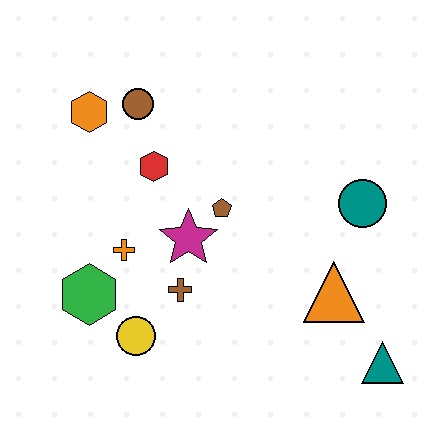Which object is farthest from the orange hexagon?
The teal triangle is farthest from the orange hexagon.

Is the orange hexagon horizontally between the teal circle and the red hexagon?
No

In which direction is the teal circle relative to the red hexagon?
The teal circle is to the right of the red hexagon.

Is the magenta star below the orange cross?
No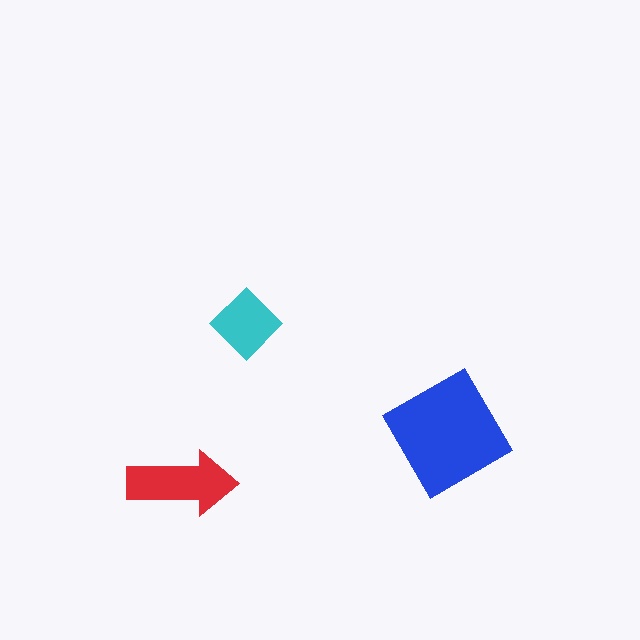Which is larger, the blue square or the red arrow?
The blue square.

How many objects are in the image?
There are 3 objects in the image.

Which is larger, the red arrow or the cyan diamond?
The red arrow.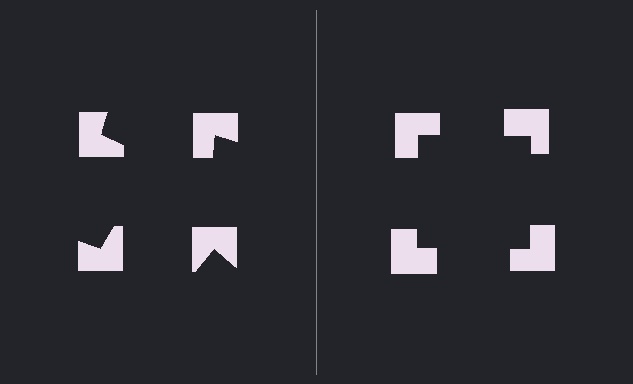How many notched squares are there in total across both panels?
8 — 4 on each side.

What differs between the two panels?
The notched squares are positioned identically on both sides; only the wedge orientations differ. On the right they align to a square; on the left they are misaligned.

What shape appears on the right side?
An illusory square.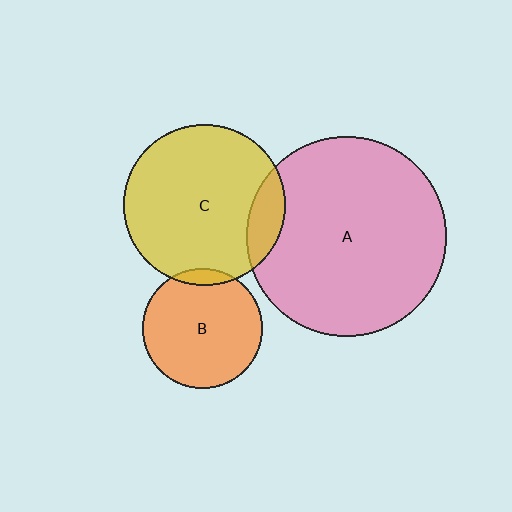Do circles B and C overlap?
Yes.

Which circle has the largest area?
Circle A (pink).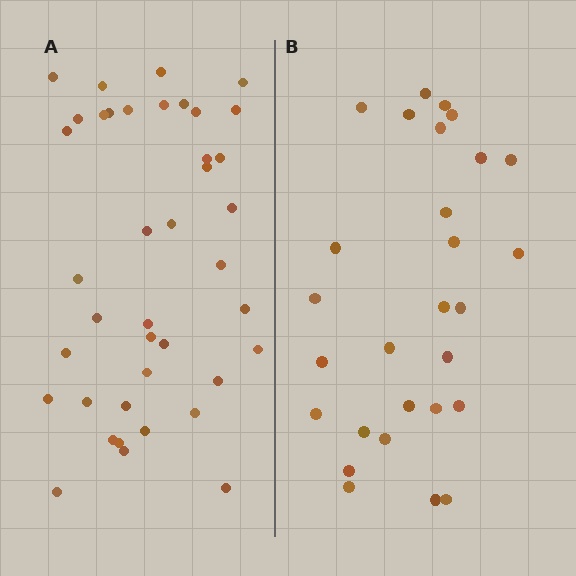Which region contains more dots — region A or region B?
Region A (the left region) has more dots.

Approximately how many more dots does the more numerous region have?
Region A has roughly 12 or so more dots than region B.